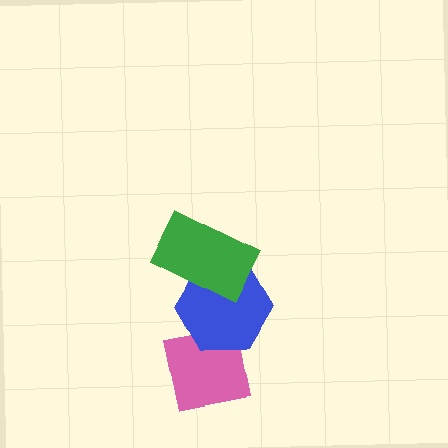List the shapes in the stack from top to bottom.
From top to bottom: the green rectangle, the blue hexagon, the pink square.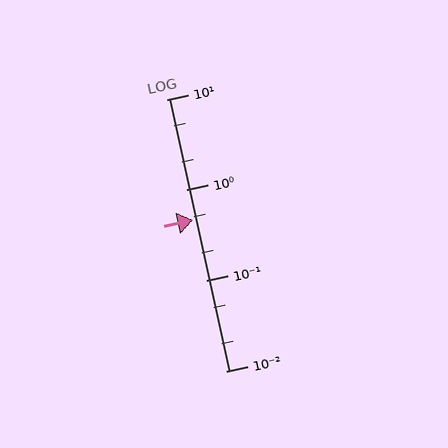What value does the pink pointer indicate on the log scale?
The pointer indicates approximately 0.47.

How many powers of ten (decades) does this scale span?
The scale spans 3 decades, from 0.01 to 10.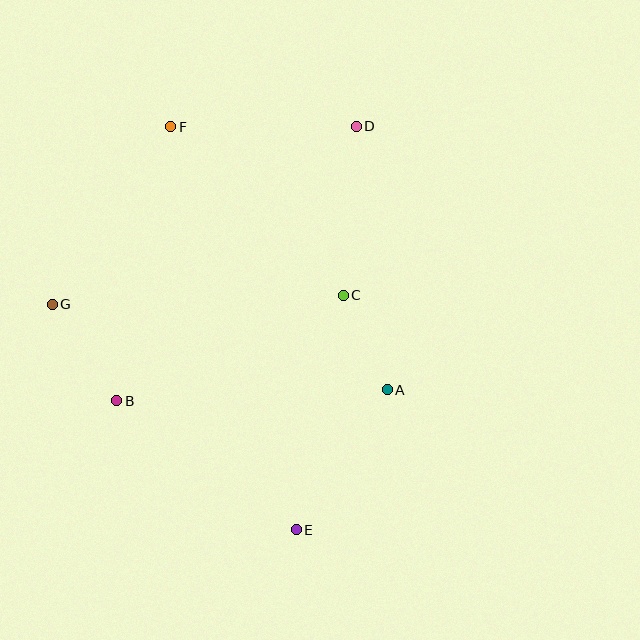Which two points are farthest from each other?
Points E and F are farthest from each other.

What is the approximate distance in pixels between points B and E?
The distance between B and E is approximately 221 pixels.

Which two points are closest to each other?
Points A and C are closest to each other.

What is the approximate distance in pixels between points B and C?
The distance between B and C is approximately 250 pixels.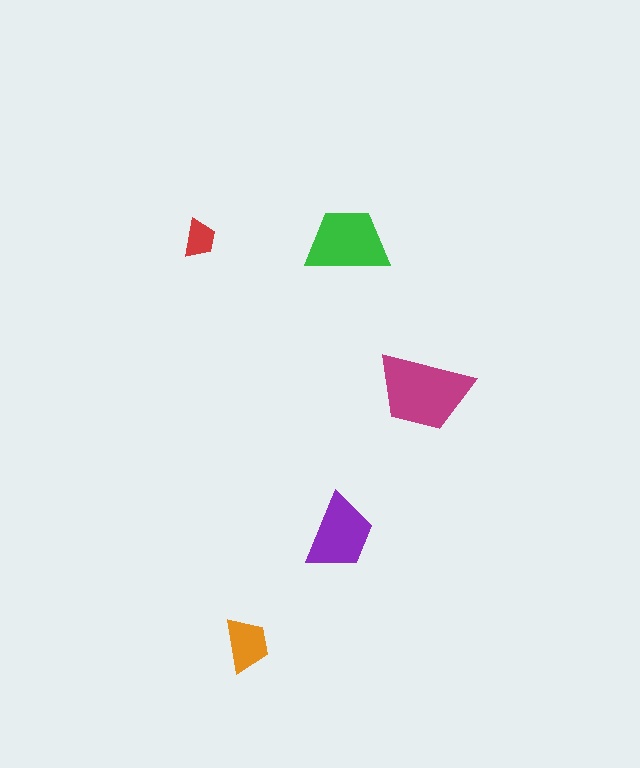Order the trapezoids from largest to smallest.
the magenta one, the green one, the purple one, the orange one, the red one.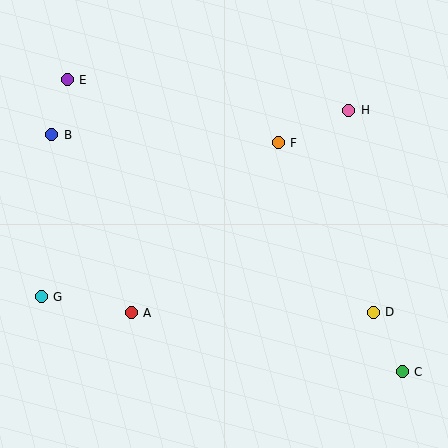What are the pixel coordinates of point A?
Point A is at (131, 313).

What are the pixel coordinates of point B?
Point B is at (52, 135).